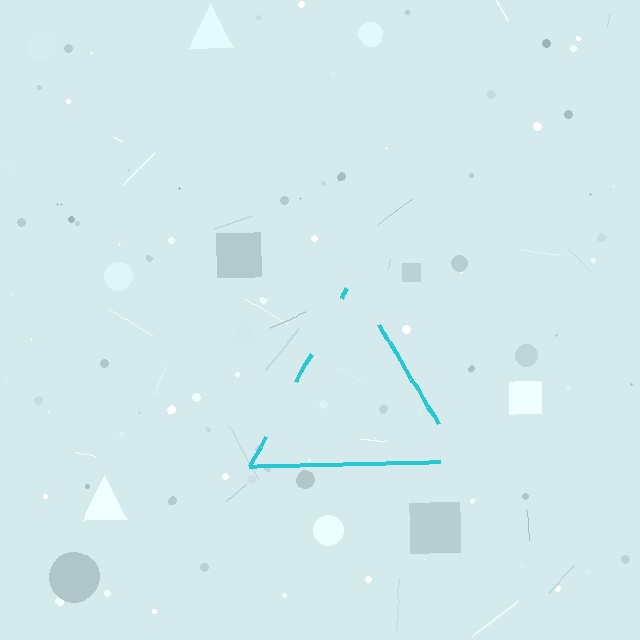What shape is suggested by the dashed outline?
The dashed outline suggests a triangle.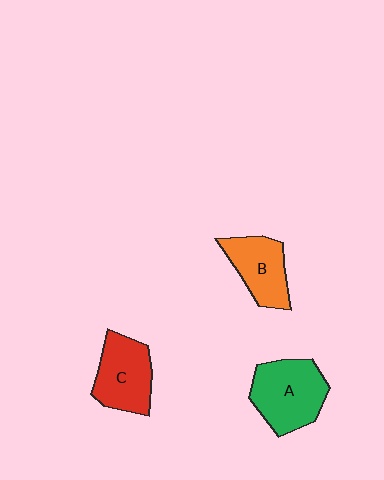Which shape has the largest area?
Shape A (green).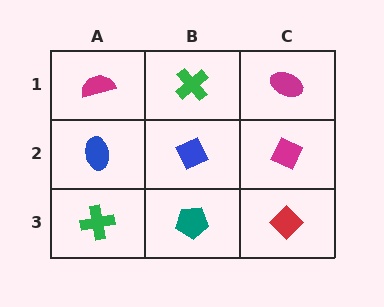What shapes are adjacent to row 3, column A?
A blue ellipse (row 2, column A), a teal pentagon (row 3, column B).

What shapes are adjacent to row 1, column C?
A magenta diamond (row 2, column C), a green cross (row 1, column B).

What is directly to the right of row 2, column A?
A blue diamond.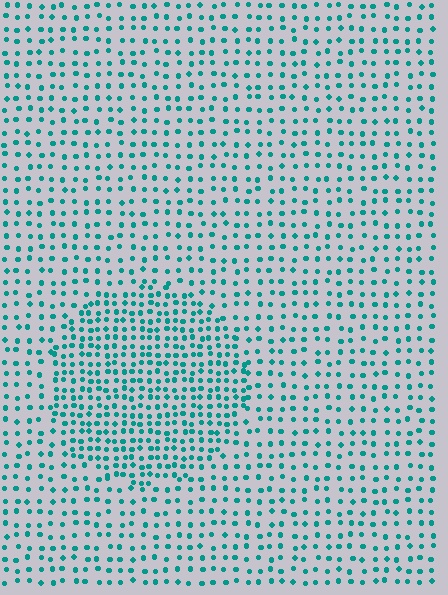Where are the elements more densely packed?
The elements are more densely packed inside the circle boundary.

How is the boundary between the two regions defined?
The boundary is defined by a change in element density (approximately 1.8x ratio). All elements are the same color, size, and shape.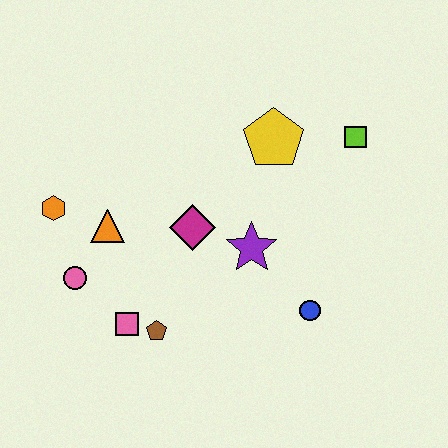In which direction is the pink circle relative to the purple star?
The pink circle is to the left of the purple star.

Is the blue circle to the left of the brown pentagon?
No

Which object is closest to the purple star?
The magenta diamond is closest to the purple star.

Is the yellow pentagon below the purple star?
No